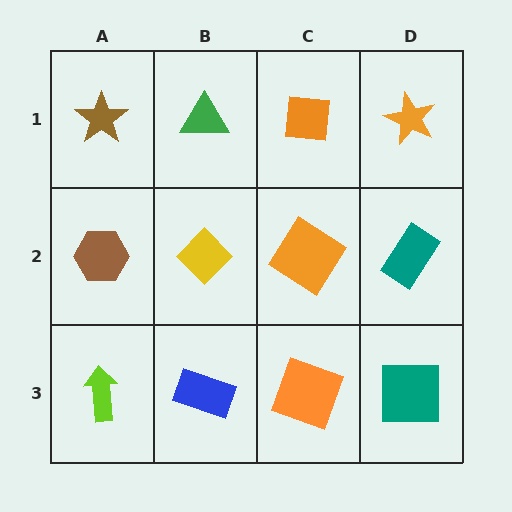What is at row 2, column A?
A brown hexagon.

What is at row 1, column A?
A brown star.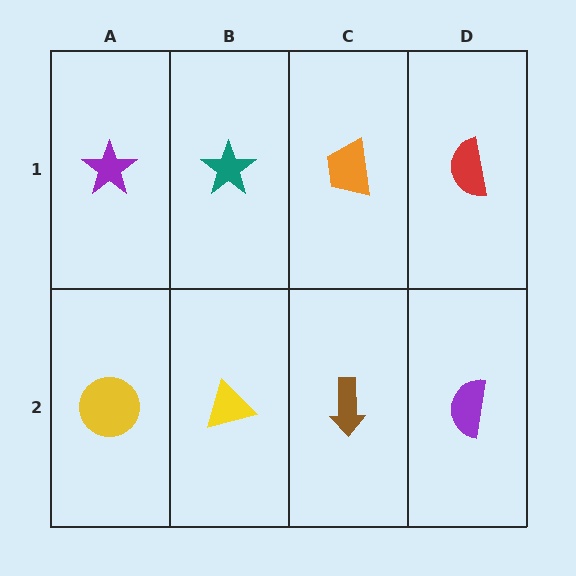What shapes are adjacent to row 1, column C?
A brown arrow (row 2, column C), a teal star (row 1, column B), a red semicircle (row 1, column D).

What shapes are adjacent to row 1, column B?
A yellow triangle (row 2, column B), a purple star (row 1, column A), an orange trapezoid (row 1, column C).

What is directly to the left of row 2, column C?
A yellow triangle.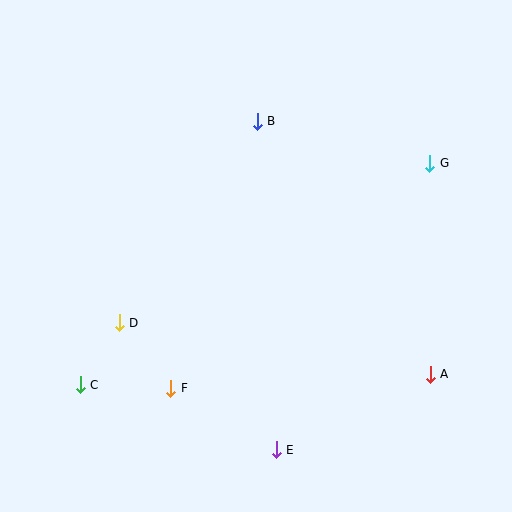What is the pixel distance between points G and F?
The distance between G and F is 343 pixels.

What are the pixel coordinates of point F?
Point F is at (171, 388).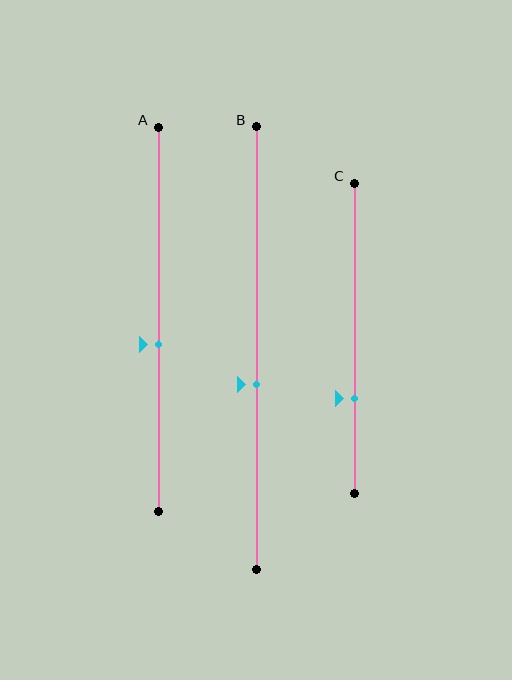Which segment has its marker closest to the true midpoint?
Segment A has its marker closest to the true midpoint.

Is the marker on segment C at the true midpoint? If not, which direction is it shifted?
No, the marker on segment C is shifted downward by about 19% of the segment length.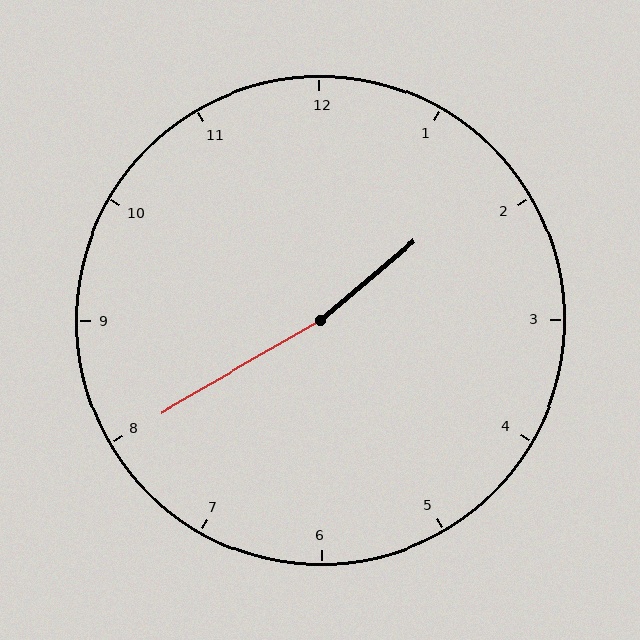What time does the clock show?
1:40.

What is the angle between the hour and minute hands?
Approximately 170 degrees.